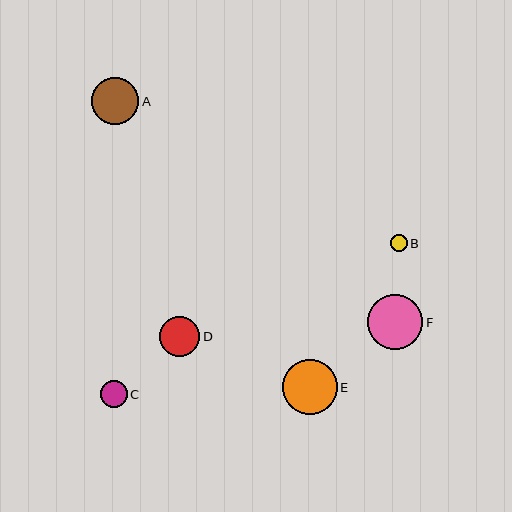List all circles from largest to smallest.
From largest to smallest: F, E, A, D, C, B.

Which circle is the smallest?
Circle B is the smallest with a size of approximately 17 pixels.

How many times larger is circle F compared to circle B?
Circle F is approximately 3.2 times the size of circle B.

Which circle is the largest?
Circle F is the largest with a size of approximately 55 pixels.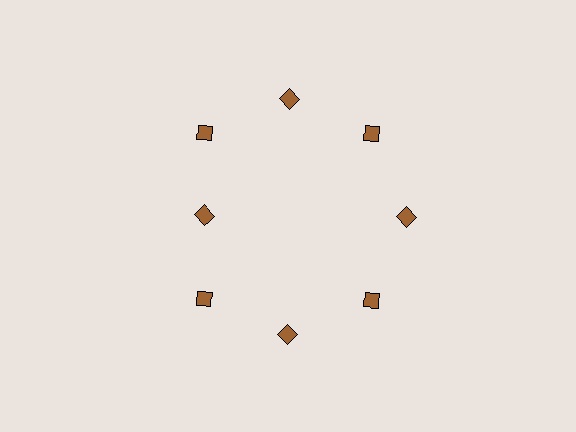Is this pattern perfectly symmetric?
No. The 8 brown diamonds are arranged in a ring, but one element near the 9 o'clock position is pulled inward toward the center, breaking the 8-fold rotational symmetry.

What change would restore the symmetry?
The symmetry would be restored by moving it outward, back onto the ring so that all 8 diamonds sit at equal angles and equal distance from the center.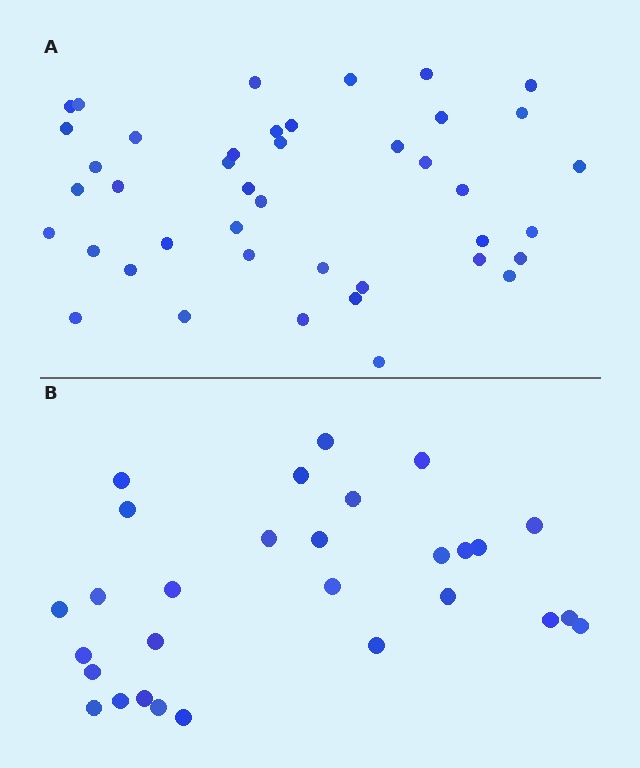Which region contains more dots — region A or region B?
Region A (the top region) has more dots.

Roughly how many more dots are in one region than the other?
Region A has approximately 15 more dots than region B.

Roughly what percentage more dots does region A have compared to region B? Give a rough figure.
About 45% more.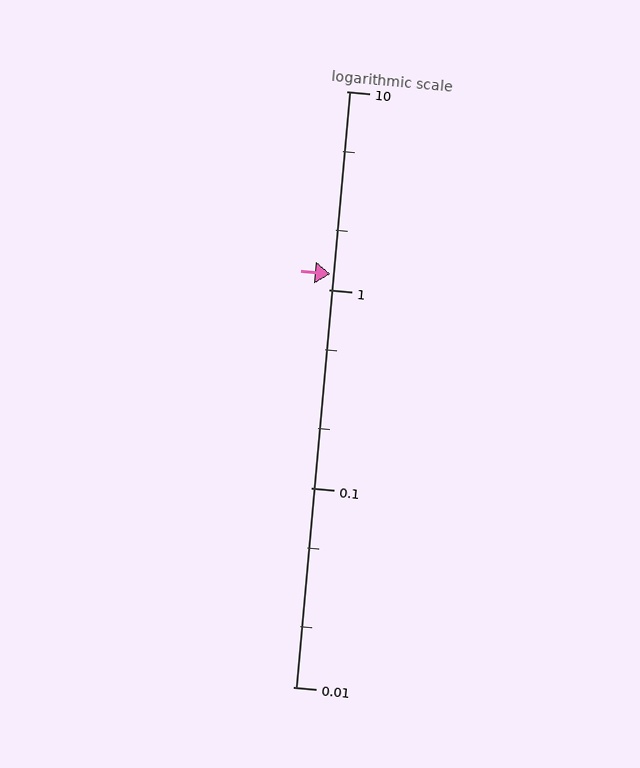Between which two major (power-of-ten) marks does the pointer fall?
The pointer is between 1 and 10.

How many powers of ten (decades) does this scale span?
The scale spans 3 decades, from 0.01 to 10.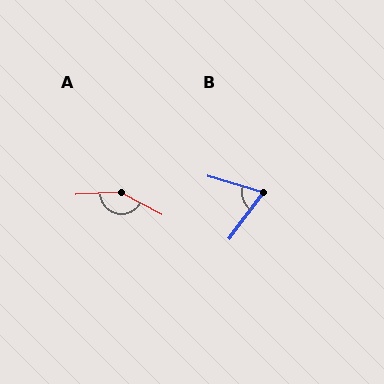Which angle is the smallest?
B, at approximately 70 degrees.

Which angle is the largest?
A, at approximately 149 degrees.